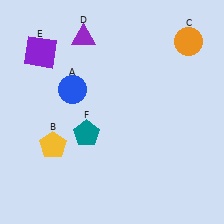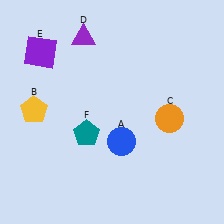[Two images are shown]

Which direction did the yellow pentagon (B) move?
The yellow pentagon (B) moved up.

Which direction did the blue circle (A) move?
The blue circle (A) moved down.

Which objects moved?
The objects that moved are: the blue circle (A), the yellow pentagon (B), the orange circle (C).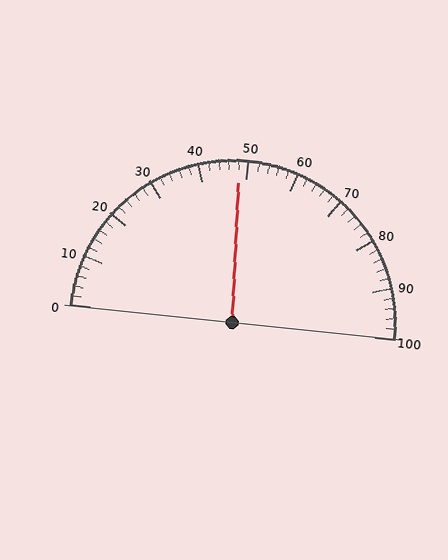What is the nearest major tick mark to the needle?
The nearest major tick mark is 50.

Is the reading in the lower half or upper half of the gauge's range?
The reading is in the lower half of the range (0 to 100).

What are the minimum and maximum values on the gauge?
The gauge ranges from 0 to 100.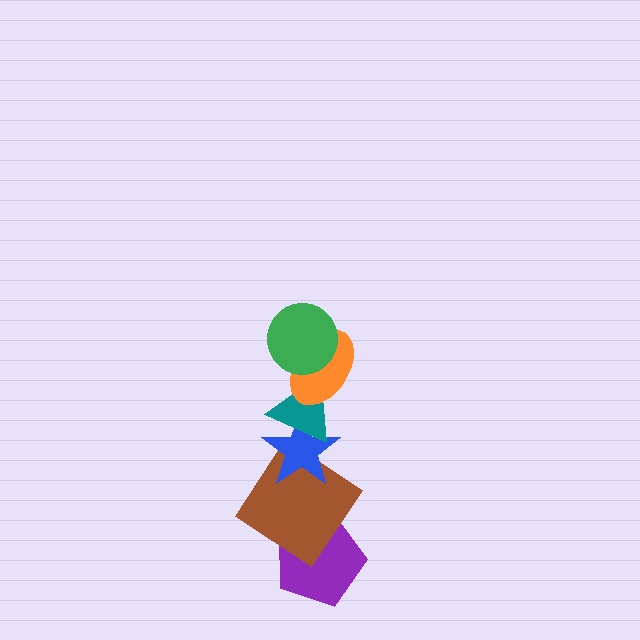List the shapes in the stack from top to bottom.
From top to bottom: the green circle, the orange ellipse, the teal triangle, the blue star, the brown diamond, the purple pentagon.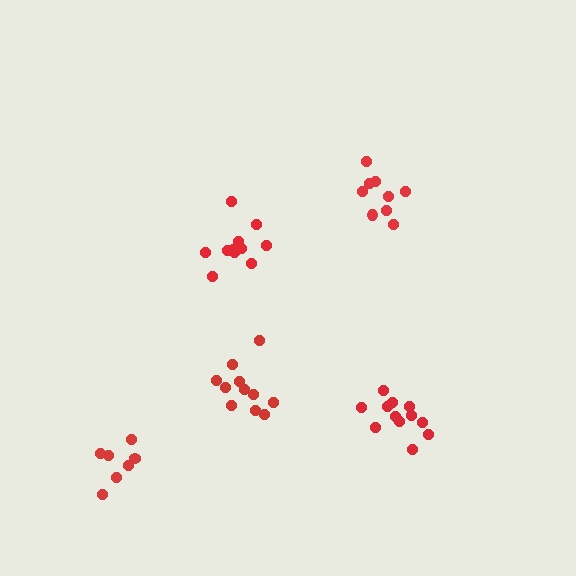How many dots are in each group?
Group 1: 12 dots, Group 2: 11 dots, Group 3: 9 dots, Group 4: 11 dots, Group 5: 7 dots (50 total).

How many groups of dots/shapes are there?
There are 5 groups.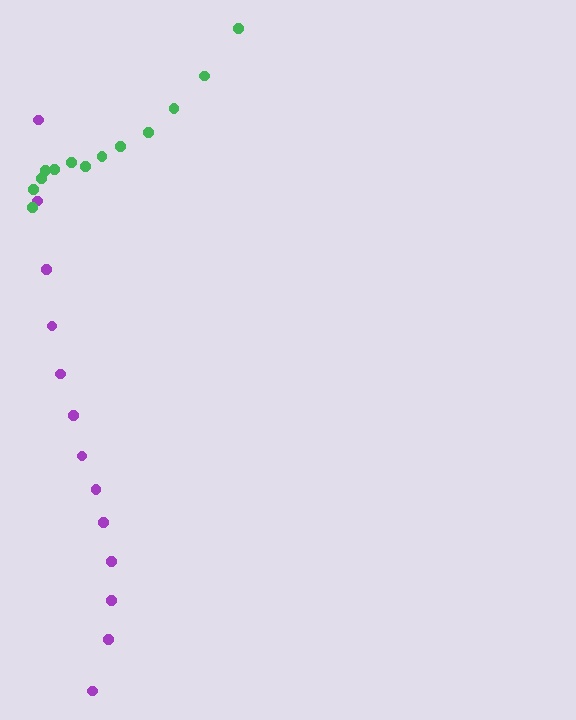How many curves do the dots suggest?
There are 2 distinct paths.